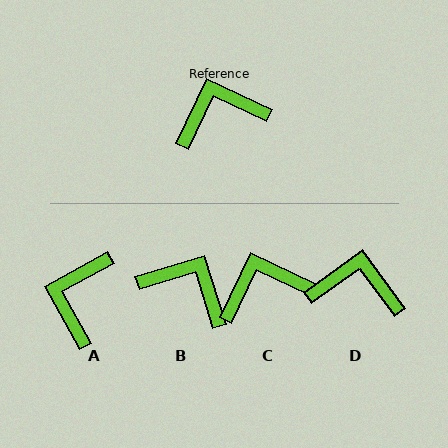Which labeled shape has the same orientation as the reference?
C.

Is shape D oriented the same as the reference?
No, it is off by about 28 degrees.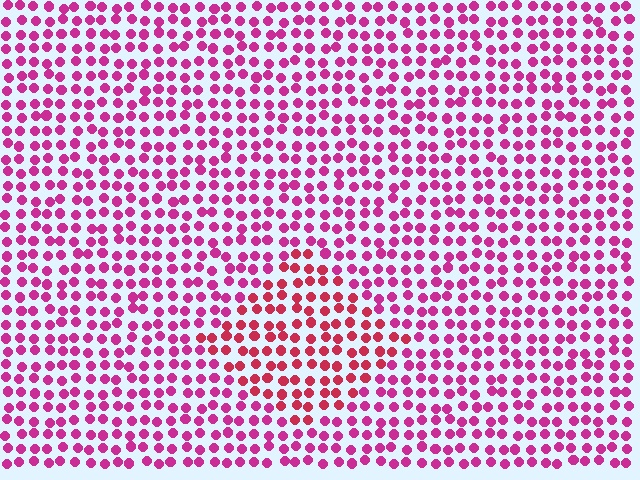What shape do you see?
I see a diamond.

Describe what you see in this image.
The image is filled with small magenta elements in a uniform arrangement. A diamond-shaped region is visible where the elements are tinted to a slightly different hue, forming a subtle color boundary.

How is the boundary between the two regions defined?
The boundary is defined purely by a slight shift in hue (about 27 degrees). Spacing, size, and orientation are identical on both sides.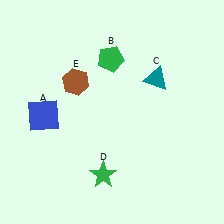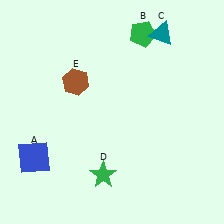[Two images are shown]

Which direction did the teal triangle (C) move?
The teal triangle (C) moved up.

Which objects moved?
The objects that moved are: the blue square (A), the green pentagon (B), the teal triangle (C).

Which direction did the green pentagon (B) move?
The green pentagon (B) moved right.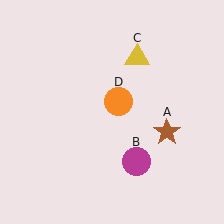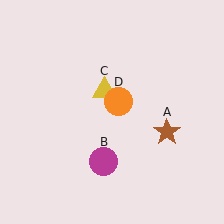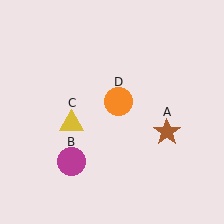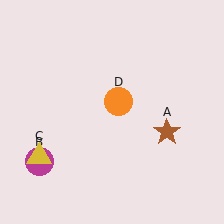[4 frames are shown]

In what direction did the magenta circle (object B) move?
The magenta circle (object B) moved left.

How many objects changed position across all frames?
2 objects changed position: magenta circle (object B), yellow triangle (object C).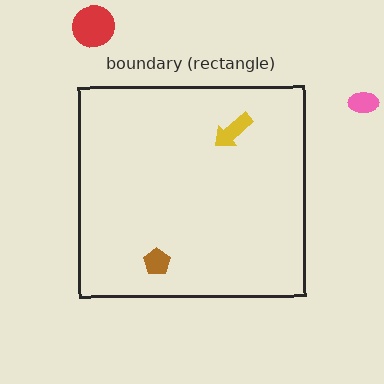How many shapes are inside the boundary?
2 inside, 2 outside.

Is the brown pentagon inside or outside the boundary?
Inside.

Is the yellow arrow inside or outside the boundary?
Inside.